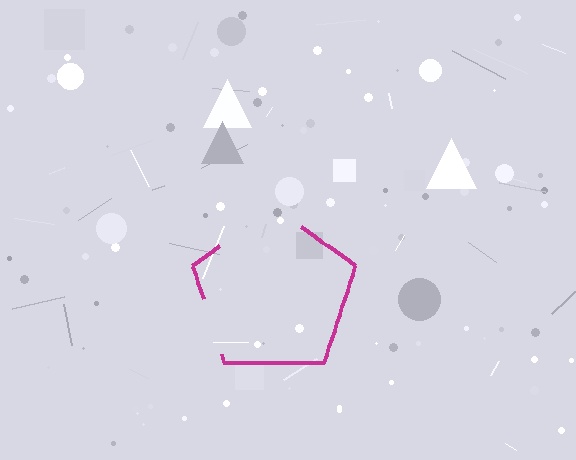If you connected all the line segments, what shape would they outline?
They would outline a pentagon.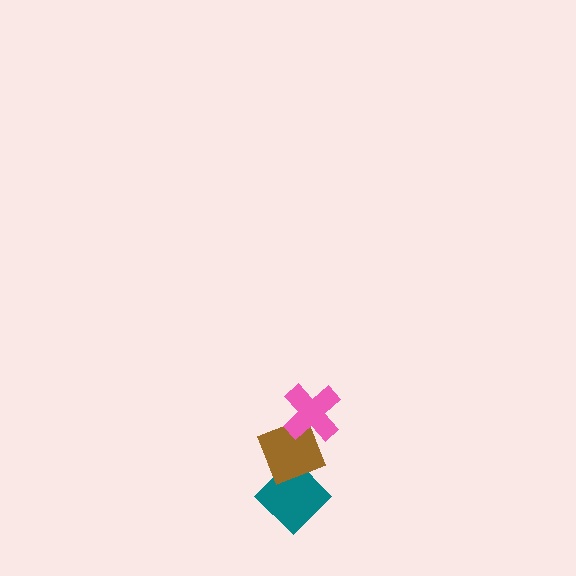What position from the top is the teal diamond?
The teal diamond is 3rd from the top.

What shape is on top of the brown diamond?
The pink cross is on top of the brown diamond.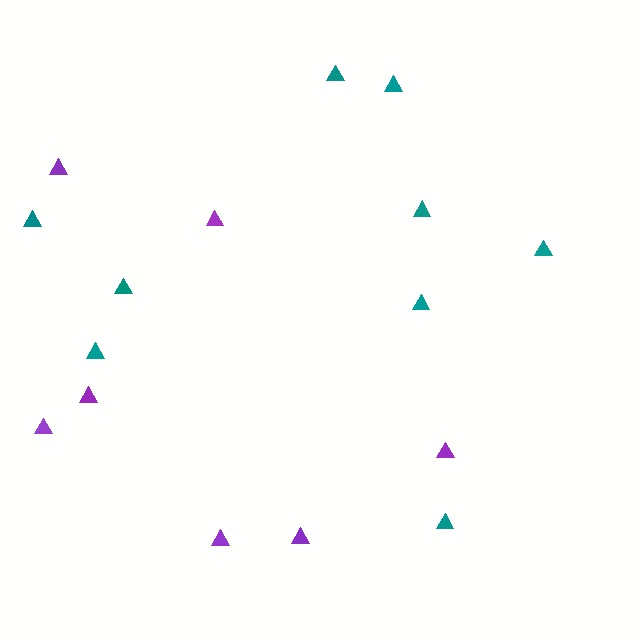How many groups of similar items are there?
There are 2 groups: one group of purple triangles (7) and one group of teal triangles (9).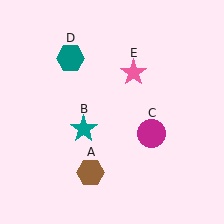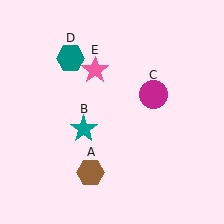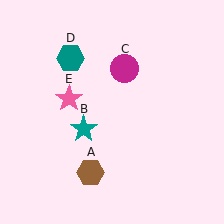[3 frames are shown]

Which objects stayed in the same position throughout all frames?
Brown hexagon (object A) and teal star (object B) and teal hexagon (object D) remained stationary.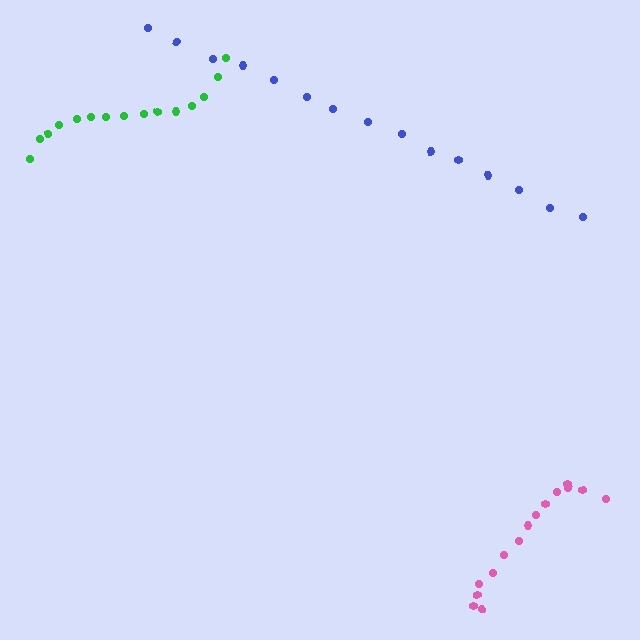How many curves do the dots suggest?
There are 3 distinct paths.